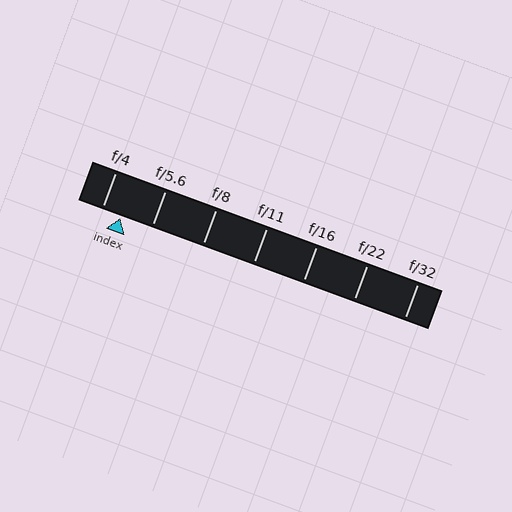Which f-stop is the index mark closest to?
The index mark is closest to f/4.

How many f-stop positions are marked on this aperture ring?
There are 7 f-stop positions marked.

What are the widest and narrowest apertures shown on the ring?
The widest aperture shown is f/4 and the narrowest is f/32.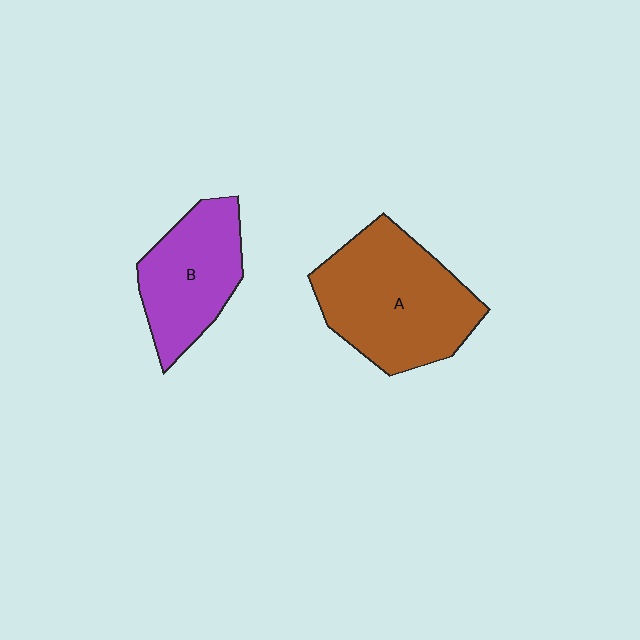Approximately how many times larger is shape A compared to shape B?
Approximately 1.4 times.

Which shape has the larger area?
Shape A (brown).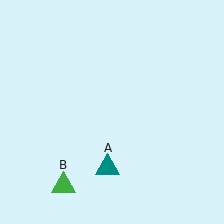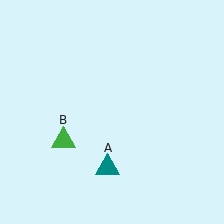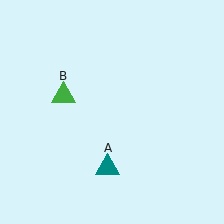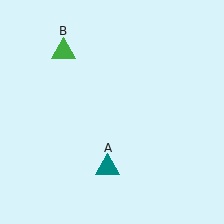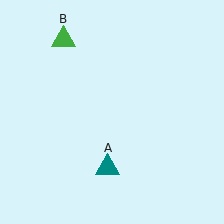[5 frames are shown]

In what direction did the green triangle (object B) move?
The green triangle (object B) moved up.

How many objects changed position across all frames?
1 object changed position: green triangle (object B).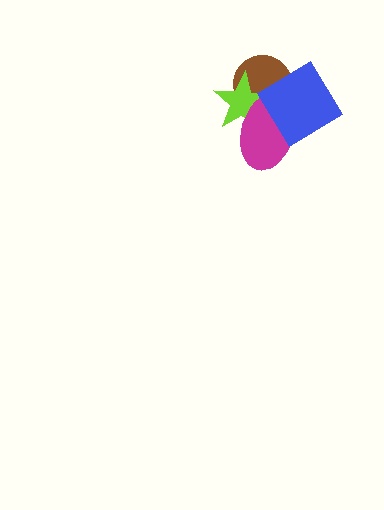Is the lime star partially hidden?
Yes, it is partially covered by another shape.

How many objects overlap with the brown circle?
3 objects overlap with the brown circle.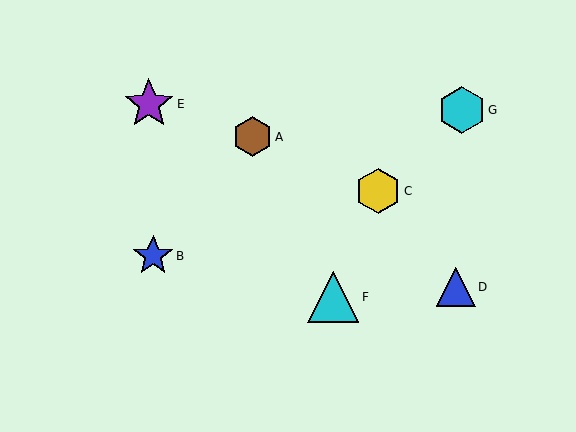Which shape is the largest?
The cyan triangle (labeled F) is the largest.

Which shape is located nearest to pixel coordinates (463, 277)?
The blue triangle (labeled D) at (456, 287) is nearest to that location.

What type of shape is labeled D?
Shape D is a blue triangle.